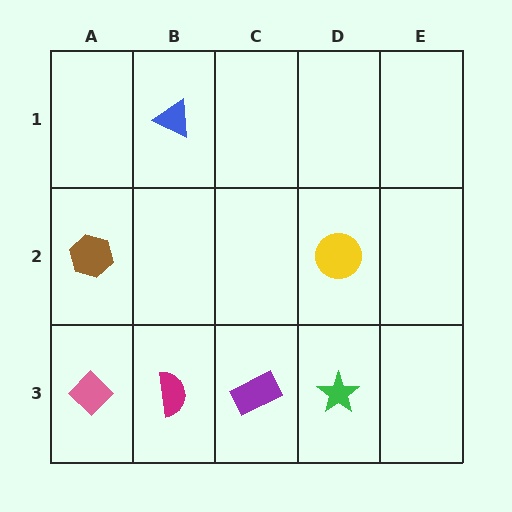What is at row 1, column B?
A blue triangle.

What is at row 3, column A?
A pink diamond.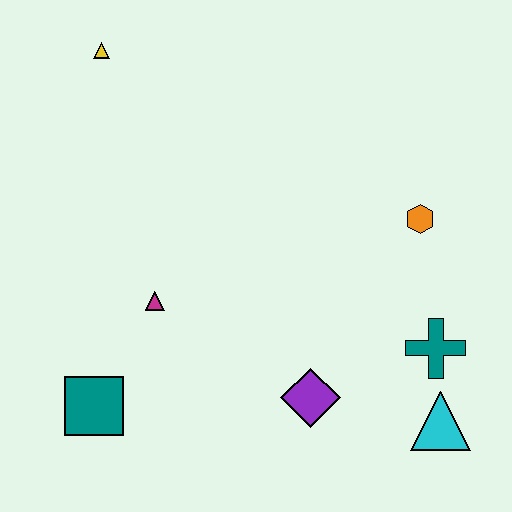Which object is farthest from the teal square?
The orange hexagon is farthest from the teal square.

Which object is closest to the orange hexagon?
The teal cross is closest to the orange hexagon.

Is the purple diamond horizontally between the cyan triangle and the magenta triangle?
Yes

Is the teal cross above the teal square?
Yes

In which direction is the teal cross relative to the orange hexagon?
The teal cross is below the orange hexagon.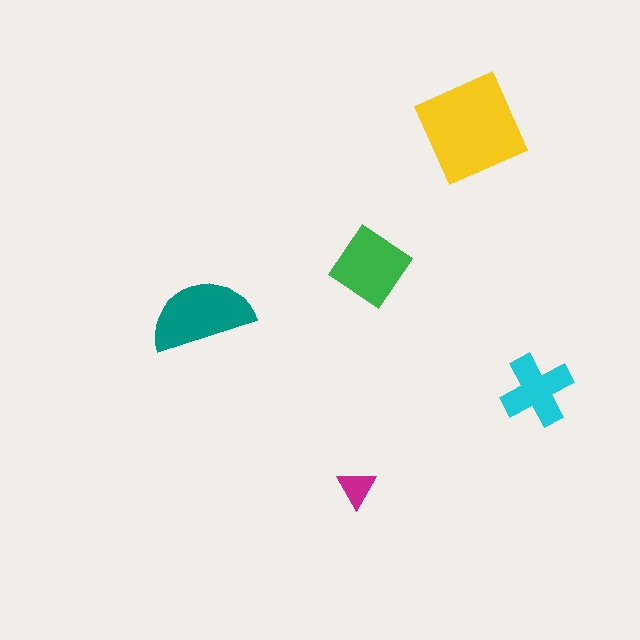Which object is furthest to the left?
The teal semicircle is leftmost.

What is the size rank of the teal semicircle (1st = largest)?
2nd.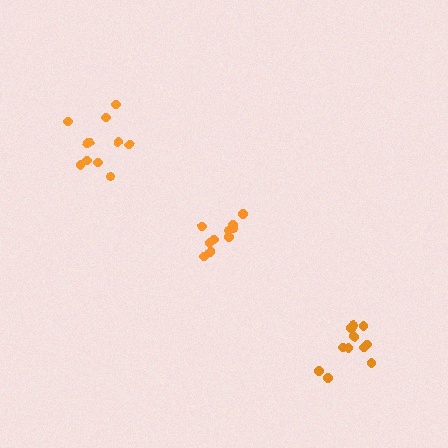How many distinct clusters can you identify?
There are 3 distinct clusters.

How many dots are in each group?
Group 1: 10 dots, Group 2: 11 dots, Group 3: 12 dots (33 total).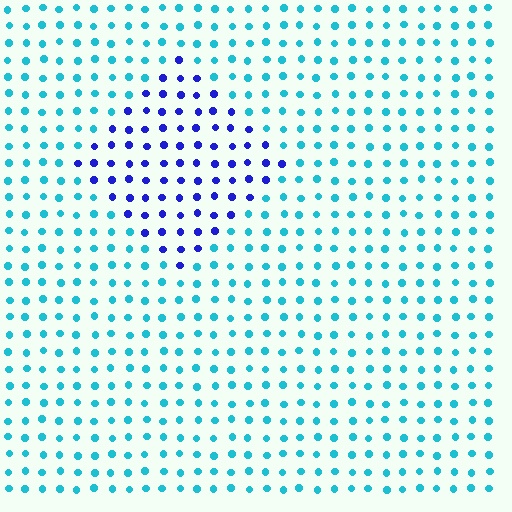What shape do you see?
I see a diamond.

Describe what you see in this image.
The image is filled with small cyan elements in a uniform arrangement. A diamond-shaped region is visible where the elements are tinted to a slightly different hue, forming a subtle color boundary.